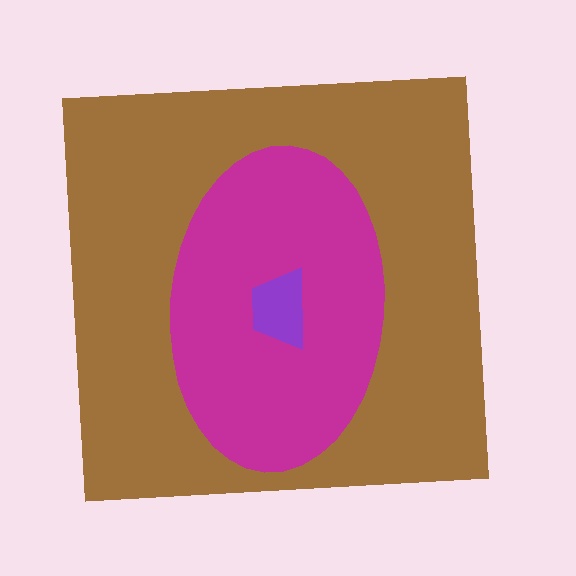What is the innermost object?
The purple trapezoid.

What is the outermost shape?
The brown square.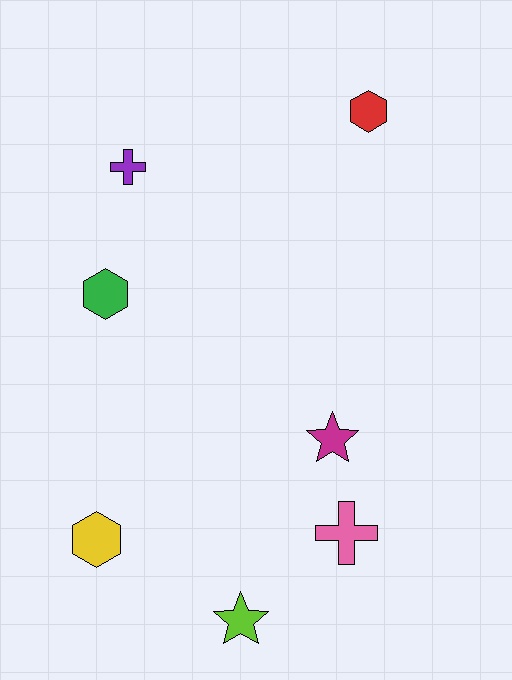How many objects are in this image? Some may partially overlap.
There are 7 objects.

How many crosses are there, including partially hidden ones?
There are 2 crosses.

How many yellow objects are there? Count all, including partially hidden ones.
There is 1 yellow object.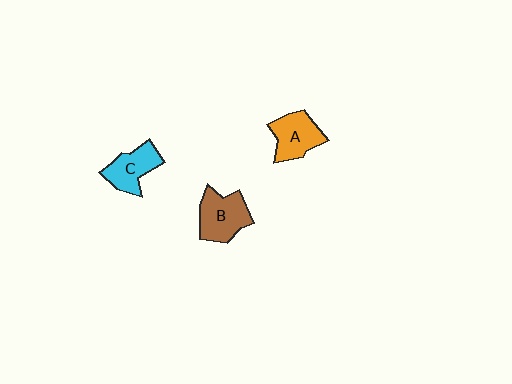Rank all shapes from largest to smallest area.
From largest to smallest: B (brown), A (orange), C (cyan).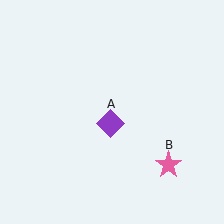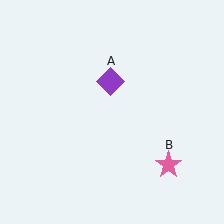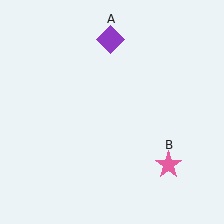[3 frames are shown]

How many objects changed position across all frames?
1 object changed position: purple diamond (object A).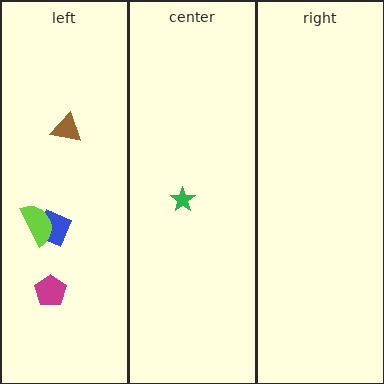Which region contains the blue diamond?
The left region.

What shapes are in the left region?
The brown triangle, the blue diamond, the magenta pentagon, the lime semicircle.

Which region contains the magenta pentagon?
The left region.